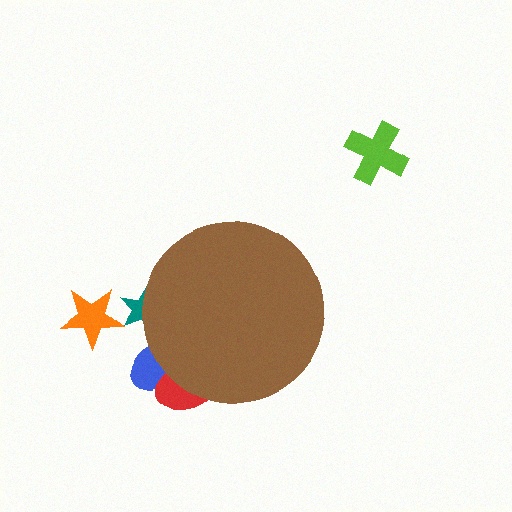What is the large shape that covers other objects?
A brown circle.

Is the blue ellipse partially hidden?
Yes, the blue ellipse is partially hidden behind the brown circle.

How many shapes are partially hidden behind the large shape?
3 shapes are partially hidden.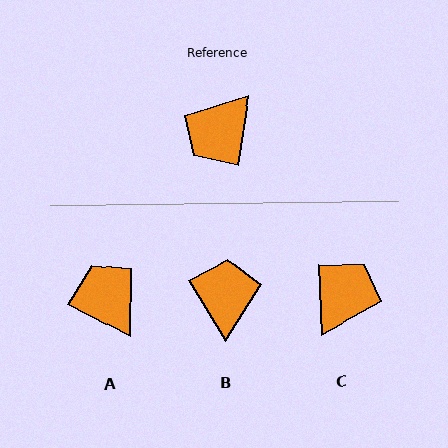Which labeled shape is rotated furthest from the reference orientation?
C, about 169 degrees away.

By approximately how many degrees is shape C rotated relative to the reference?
Approximately 169 degrees clockwise.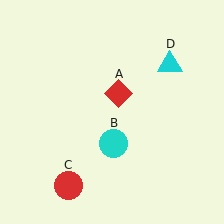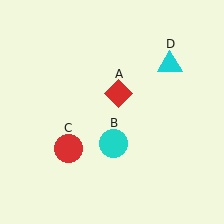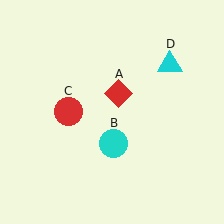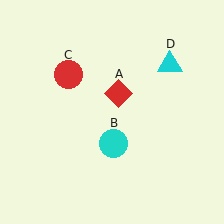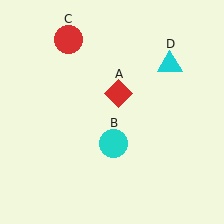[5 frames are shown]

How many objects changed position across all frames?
1 object changed position: red circle (object C).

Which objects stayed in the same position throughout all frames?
Red diamond (object A) and cyan circle (object B) and cyan triangle (object D) remained stationary.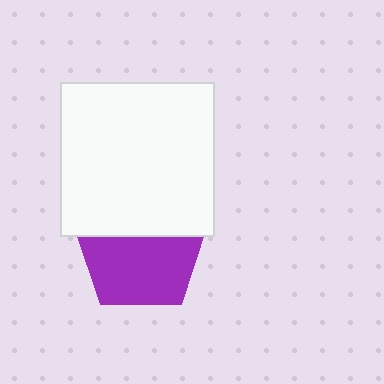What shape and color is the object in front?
The object in front is a white square.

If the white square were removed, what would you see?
You would see the complete purple pentagon.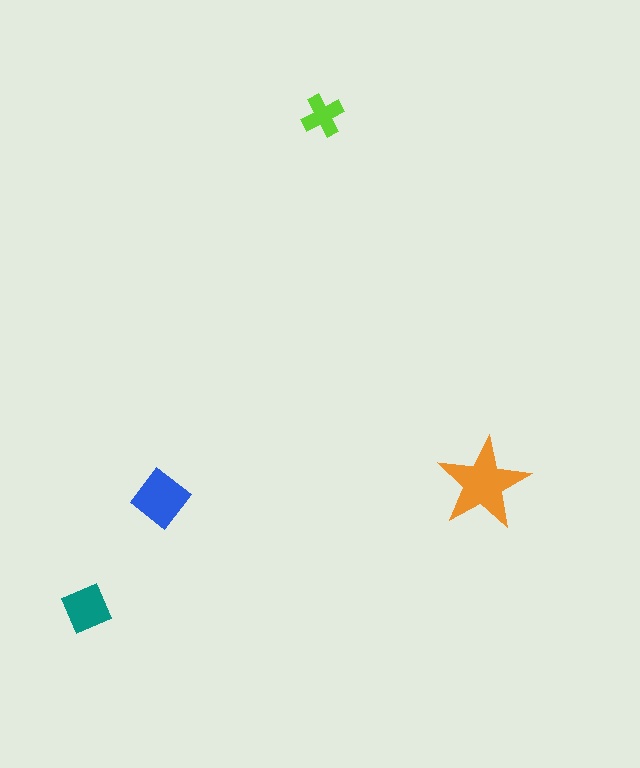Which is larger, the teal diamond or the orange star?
The orange star.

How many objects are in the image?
There are 4 objects in the image.